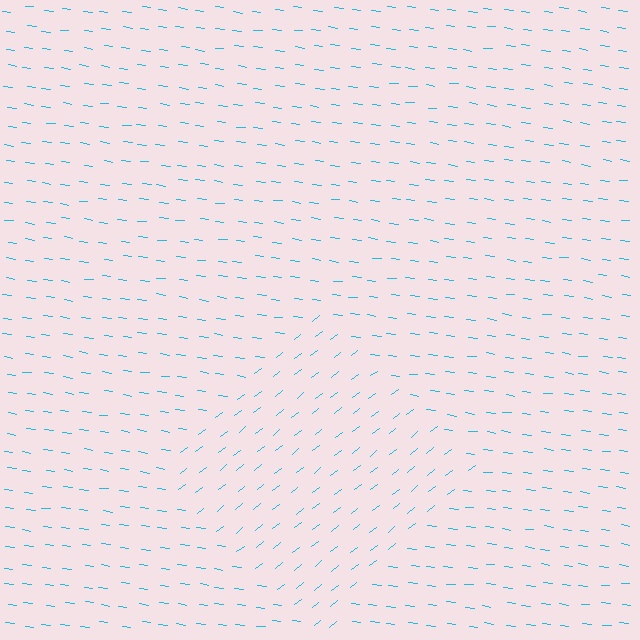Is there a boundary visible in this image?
Yes, there is a texture boundary formed by a change in line orientation.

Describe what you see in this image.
The image is filled with small cyan line segments. A diamond region in the image has lines oriented differently from the surrounding lines, creating a visible texture boundary.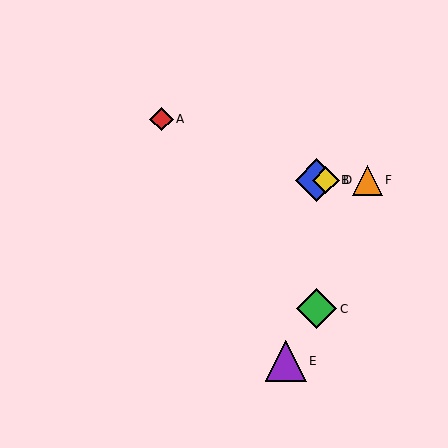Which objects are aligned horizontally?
Objects B, D, F are aligned horizontally.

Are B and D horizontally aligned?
Yes, both are at y≈180.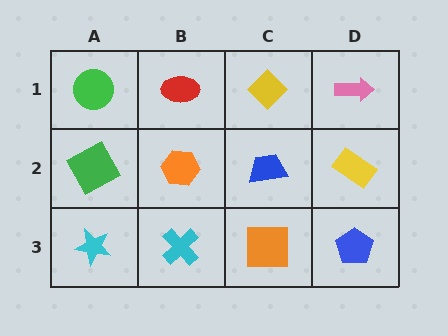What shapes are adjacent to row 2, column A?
A green circle (row 1, column A), a cyan star (row 3, column A), an orange hexagon (row 2, column B).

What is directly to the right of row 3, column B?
An orange square.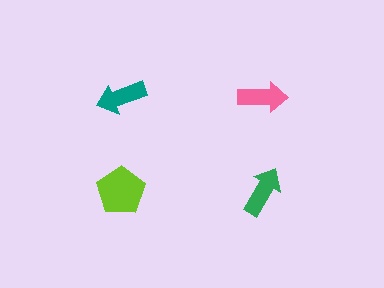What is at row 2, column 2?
A green arrow.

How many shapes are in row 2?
2 shapes.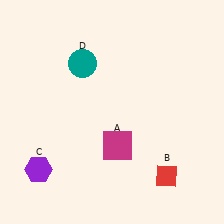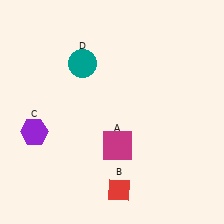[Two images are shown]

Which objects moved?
The objects that moved are: the red diamond (B), the purple hexagon (C).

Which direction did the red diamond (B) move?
The red diamond (B) moved left.